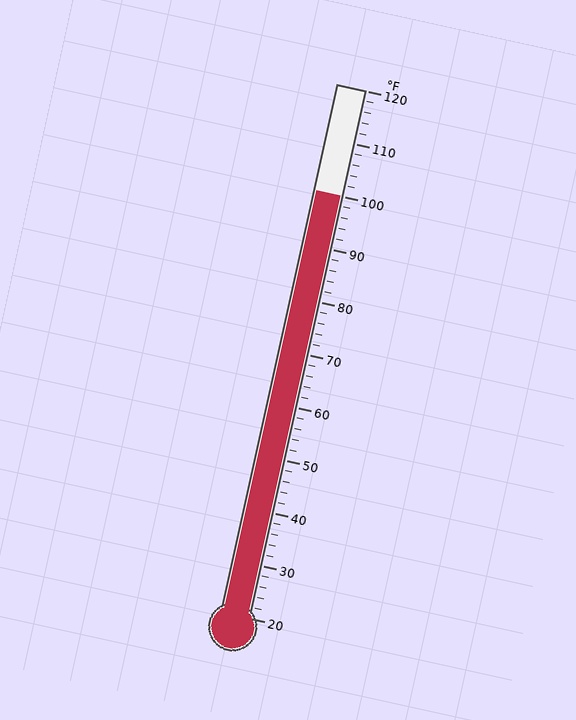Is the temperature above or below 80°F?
The temperature is above 80°F.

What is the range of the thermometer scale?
The thermometer scale ranges from 20°F to 120°F.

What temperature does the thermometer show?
The thermometer shows approximately 100°F.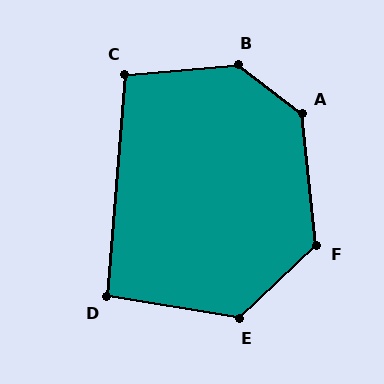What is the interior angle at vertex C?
Approximately 100 degrees (obtuse).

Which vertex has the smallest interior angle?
D, at approximately 95 degrees.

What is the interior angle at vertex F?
Approximately 128 degrees (obtuse).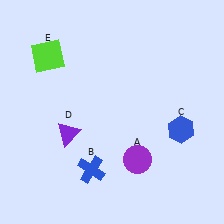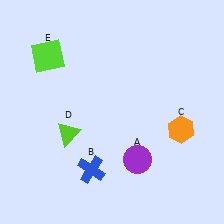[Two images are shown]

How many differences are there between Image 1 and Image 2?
There are 2 differences between the two images.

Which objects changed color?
C changed from blue to orange. D changed from purple to lime.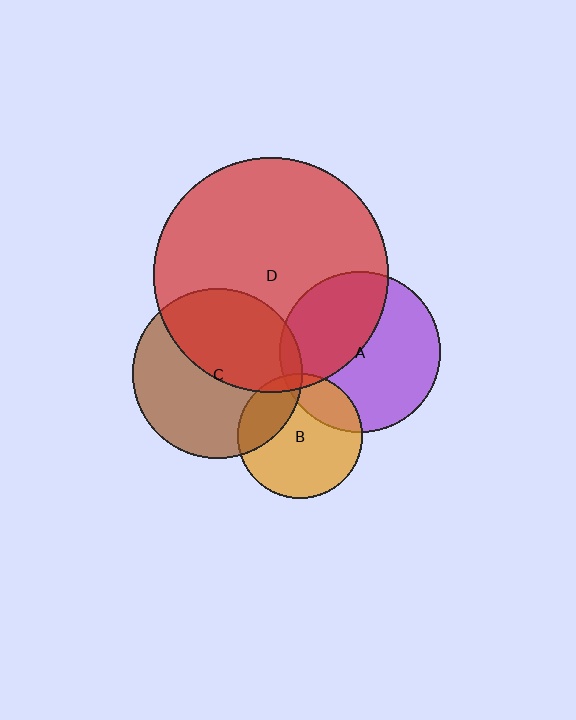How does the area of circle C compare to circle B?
Approximately 1.9 times.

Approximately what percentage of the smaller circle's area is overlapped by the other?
Approximately 20%.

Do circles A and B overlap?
Yes.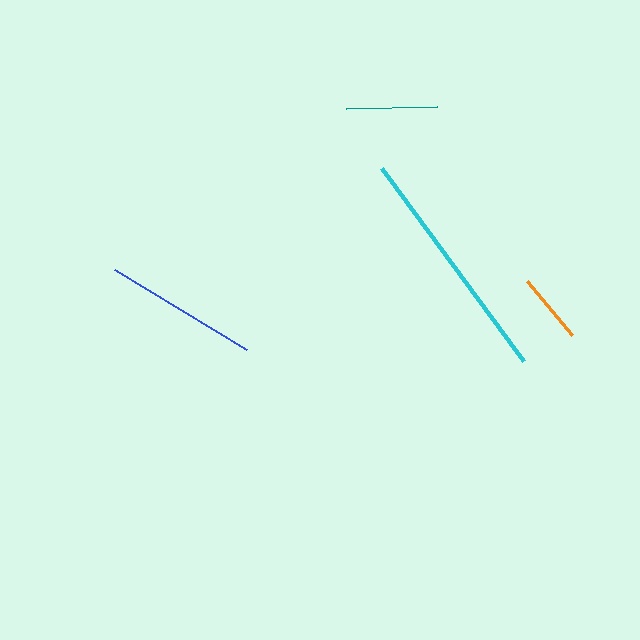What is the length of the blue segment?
The blue segment is approximately 154 pixels long.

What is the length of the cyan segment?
The cyan segment is approximately 239 pixels long.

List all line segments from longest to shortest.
From longest to shortest: cyan, blue, teal, orange.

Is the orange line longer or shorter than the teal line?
The teal line is longer than the orange line.